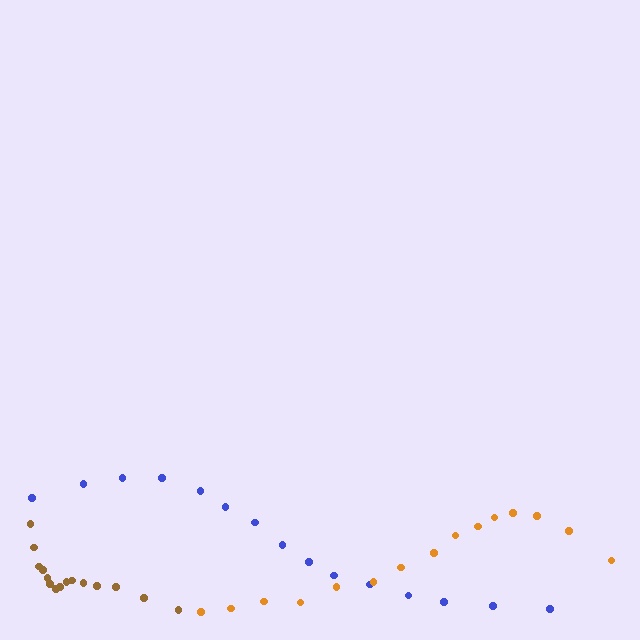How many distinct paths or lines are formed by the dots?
There are 3 distinct paths.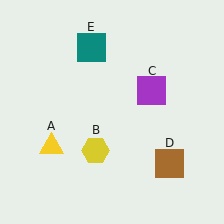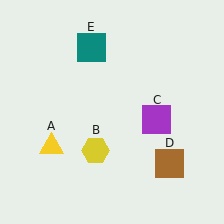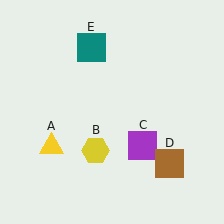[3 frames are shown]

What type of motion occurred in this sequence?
The purple square (object C) rotated clockwise around the center of the scene.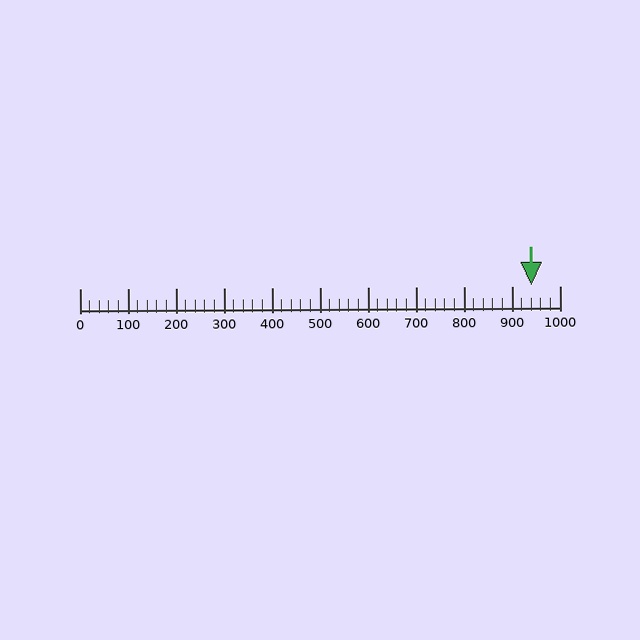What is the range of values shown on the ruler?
The ruler shows values from 0 to 1000.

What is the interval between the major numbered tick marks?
The major tick marks are spaced 100 units apart.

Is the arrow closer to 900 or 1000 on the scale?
The arrow is closer to 900.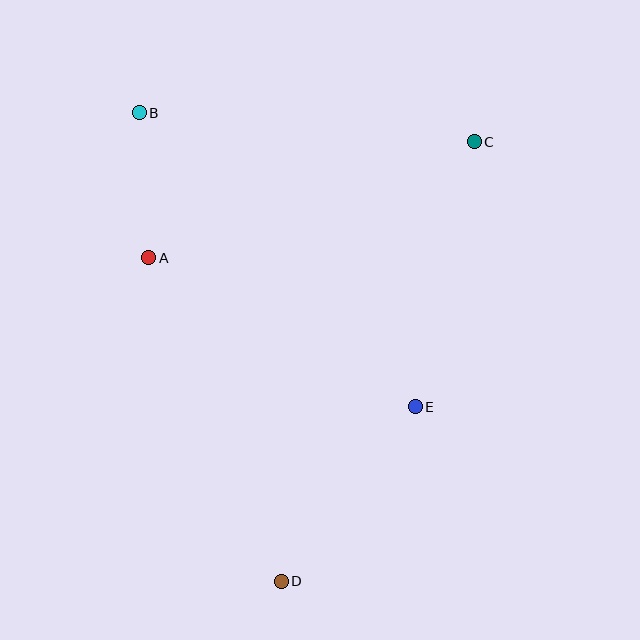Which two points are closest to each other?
Points A and B are closest to each other.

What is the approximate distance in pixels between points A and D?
The distance between A and D is approximately 350 pixels.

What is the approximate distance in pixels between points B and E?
The distance between B and E is approximately 403 pixels.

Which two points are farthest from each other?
Points B and D are farthest from each other.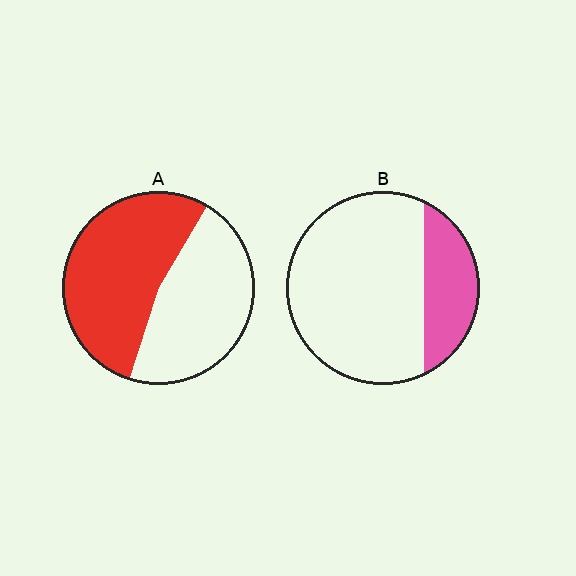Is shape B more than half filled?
No.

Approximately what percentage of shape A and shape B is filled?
A is approximately 55% and B is approximately 25%.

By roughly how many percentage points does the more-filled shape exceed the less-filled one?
By roughly 30 percentage points (A over B).